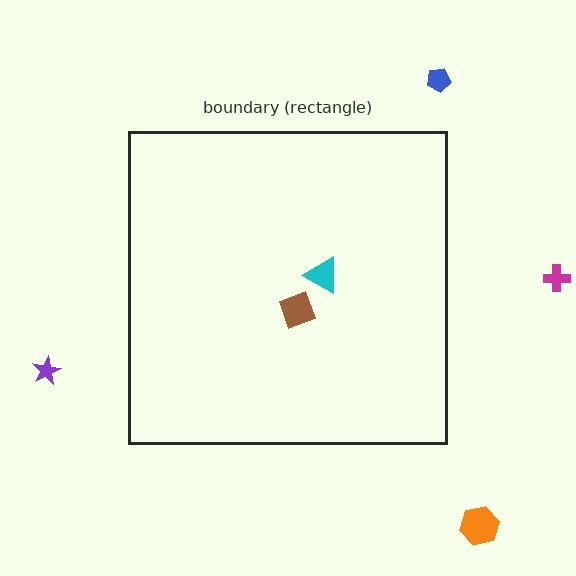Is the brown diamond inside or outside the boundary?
Inside.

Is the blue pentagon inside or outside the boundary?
Outside.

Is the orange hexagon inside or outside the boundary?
Outside.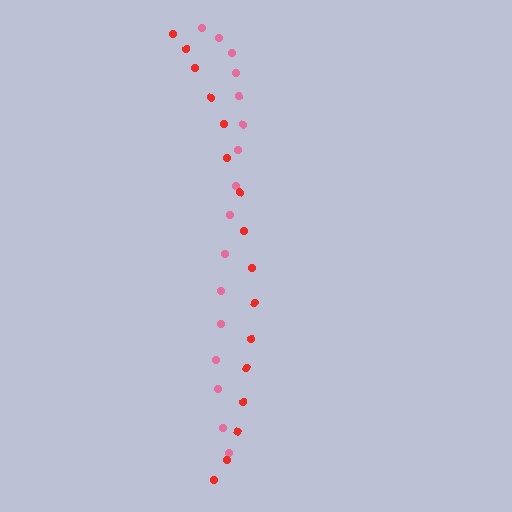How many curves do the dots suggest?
There are 2 distinct paths.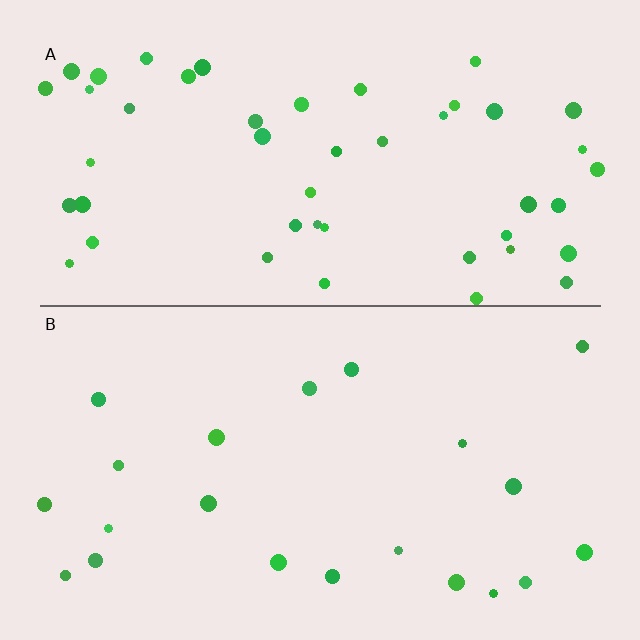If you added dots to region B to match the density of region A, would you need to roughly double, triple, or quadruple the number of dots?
Approximately double.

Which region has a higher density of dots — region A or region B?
A (the top).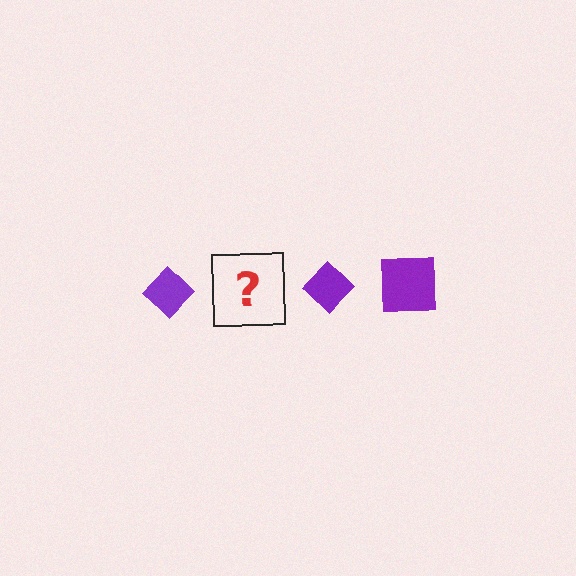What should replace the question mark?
The question mark should be replaced with a purple square.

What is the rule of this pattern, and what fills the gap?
The rule is that the pattern cycles through diamond, square shapes in purple. The gap should be filled with a purple square.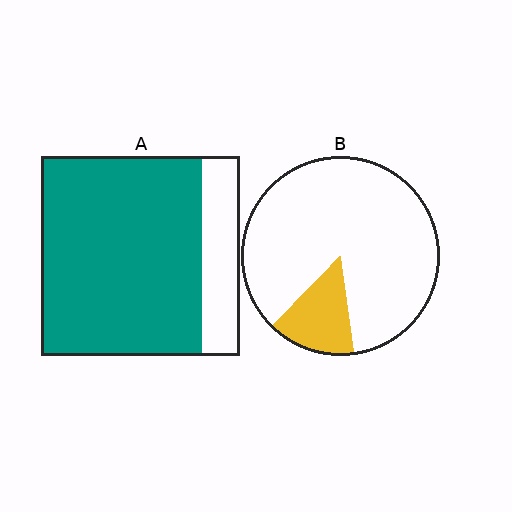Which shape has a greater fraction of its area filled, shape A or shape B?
Shape A.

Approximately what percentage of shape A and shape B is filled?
A is approximately 80% and B is approximately 15%.